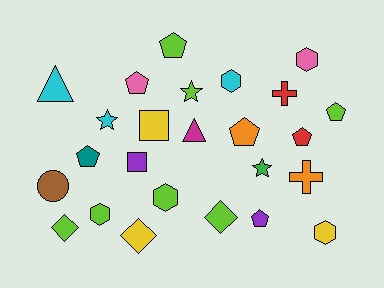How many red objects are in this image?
There are 2 red objects.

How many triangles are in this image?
There are 2 triangles.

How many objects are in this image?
There are 25 objects.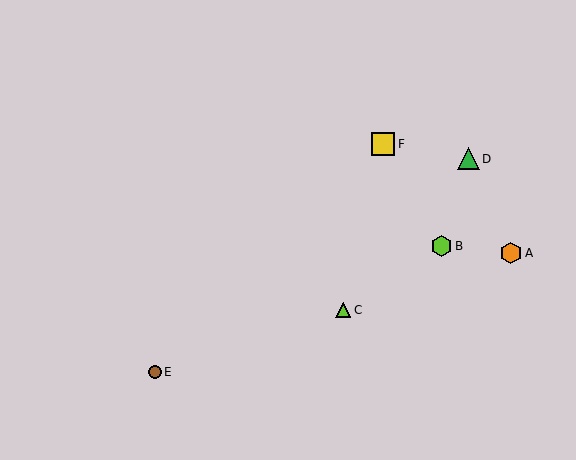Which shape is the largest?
The yellow square (labeled F) is the largest.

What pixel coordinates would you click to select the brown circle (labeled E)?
Click at (155, 372) to select the brown circle E.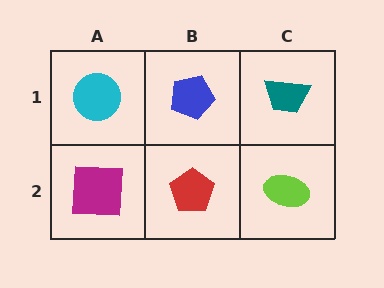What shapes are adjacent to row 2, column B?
A blue pentagon (row 1, column B), a magenta square (row 2, column A), a lime ellipse (row 2, column C).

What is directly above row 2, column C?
A teal trapezoid.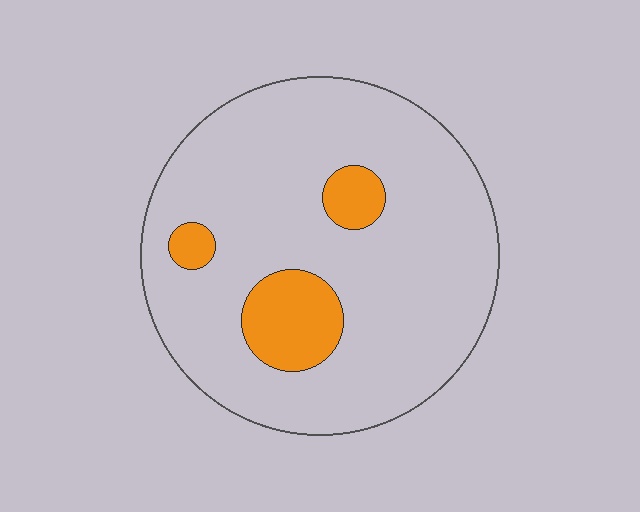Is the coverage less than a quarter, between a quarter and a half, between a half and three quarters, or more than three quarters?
Less than a quarter.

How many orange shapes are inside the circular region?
3.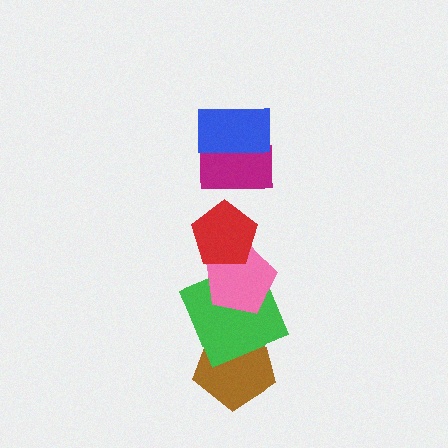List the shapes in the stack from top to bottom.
From top to bottom: the blue rectangle, the magenta rectangle, the red pentagon, the pink pentagon, the green square, the brown pentagon.